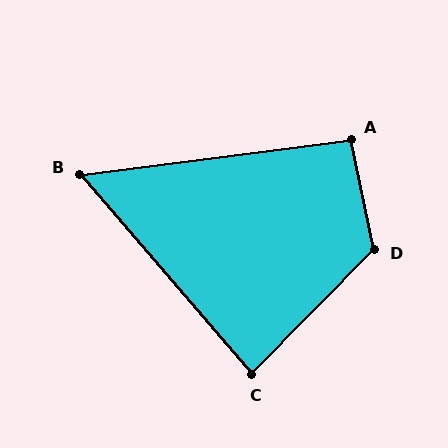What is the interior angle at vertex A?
Approximately 94 degrees (approximately right).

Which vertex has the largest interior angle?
D, at approximately 124 degrees.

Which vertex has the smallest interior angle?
B, at approximately 56 degrees.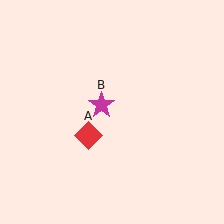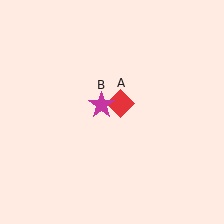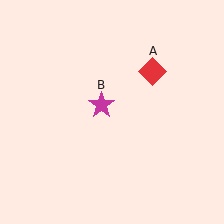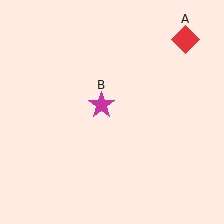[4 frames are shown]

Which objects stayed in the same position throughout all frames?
Magenta star (object B) remained stationary.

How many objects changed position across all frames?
1 object changed position: red diamond (object A).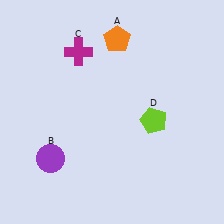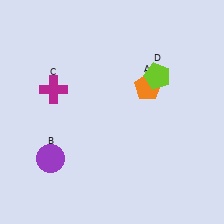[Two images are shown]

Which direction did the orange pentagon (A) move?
The orange pentagon (A) moved down.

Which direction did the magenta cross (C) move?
The magenta cross (C) moved down.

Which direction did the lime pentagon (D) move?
The lime pentagon (D) moved up.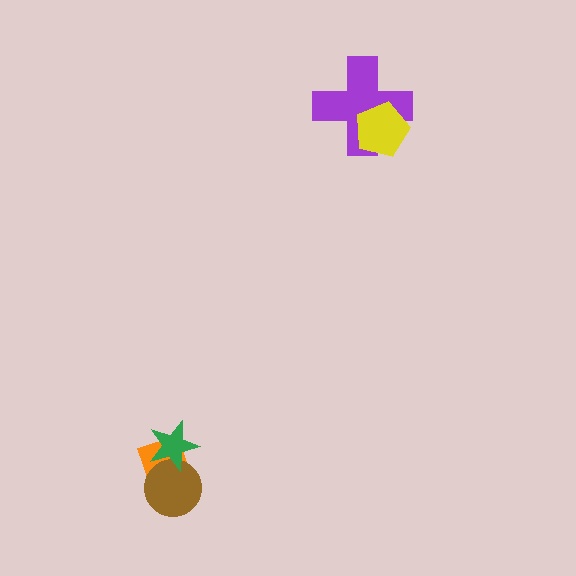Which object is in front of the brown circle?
The green star is in front of the brown circle.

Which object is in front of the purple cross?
The yellow pentagon is in front of the purple cross.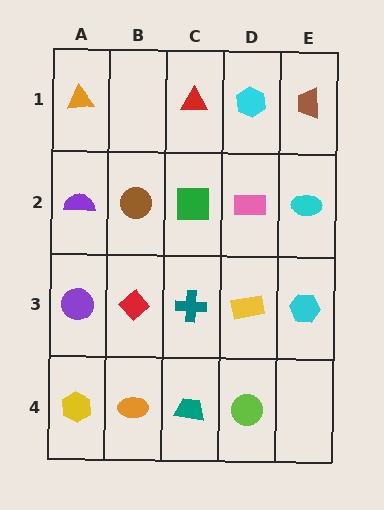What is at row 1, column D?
A cyan hexagon.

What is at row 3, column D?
A yellow rectangle.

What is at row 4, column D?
A lime circle.